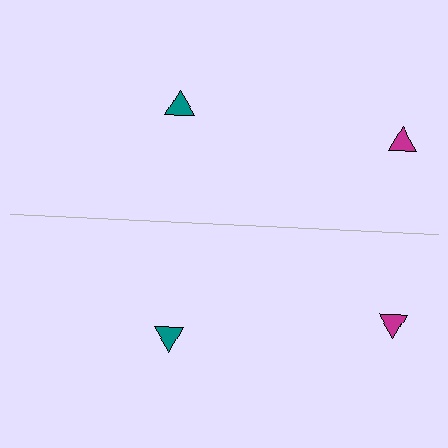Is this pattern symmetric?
Yes, this pattern has bilateral (reflection) symmetry.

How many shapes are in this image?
There are 4 shapes in this image.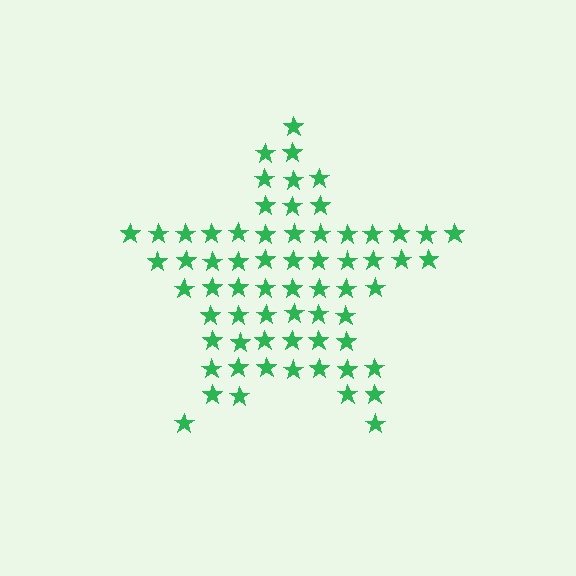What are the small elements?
The small elements are stars.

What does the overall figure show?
The overall figure shows a star.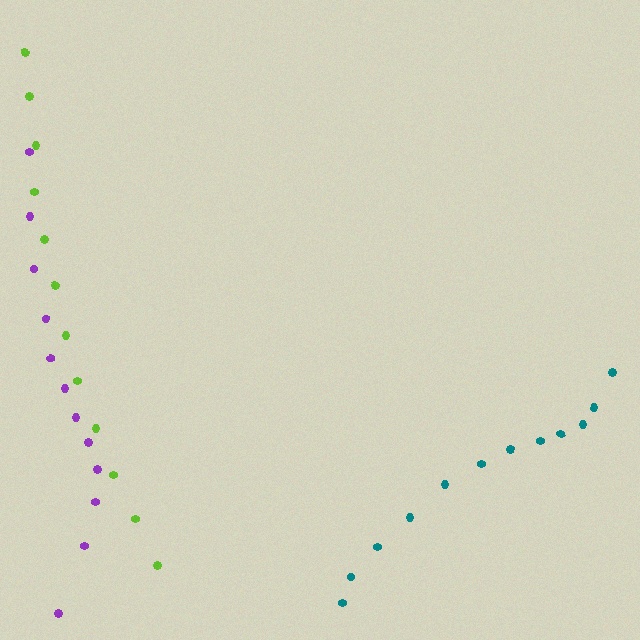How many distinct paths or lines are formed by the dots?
There are 3 distinct paths.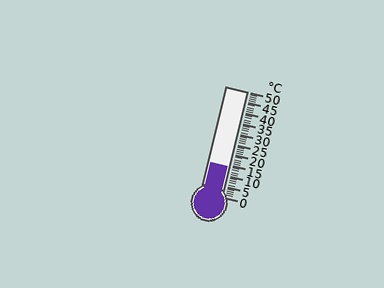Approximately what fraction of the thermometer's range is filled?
The thermometer is filled to approximately 30% of its range.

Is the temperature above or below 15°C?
The temperature is below 15°C.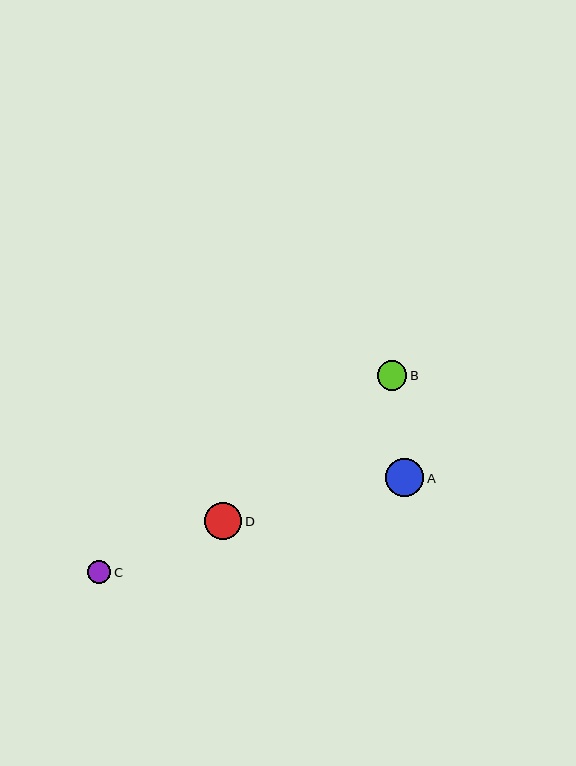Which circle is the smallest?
Circle C is the smallest with a size of approximately 23 pixels.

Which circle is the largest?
Circle A is the largest with a size of approximately 38 pixels.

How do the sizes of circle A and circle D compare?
Circle A and circle D are approximately the same size.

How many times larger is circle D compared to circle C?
Circle D is approximately 1.6 times the size of circle C.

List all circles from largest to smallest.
From largest to smallest: A, D, B, C.